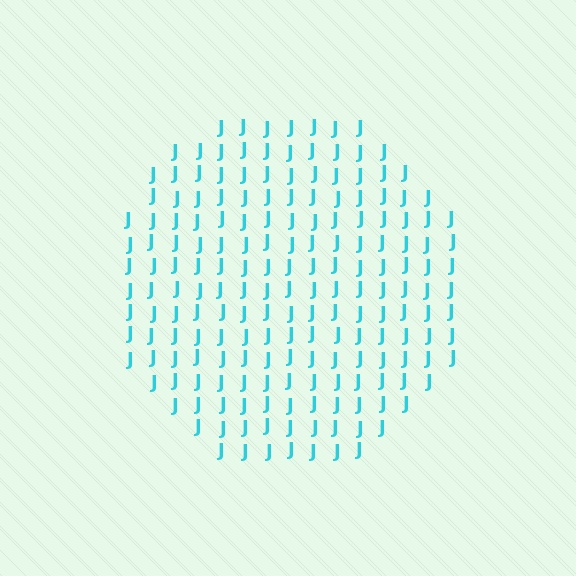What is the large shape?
The large shape is a circle.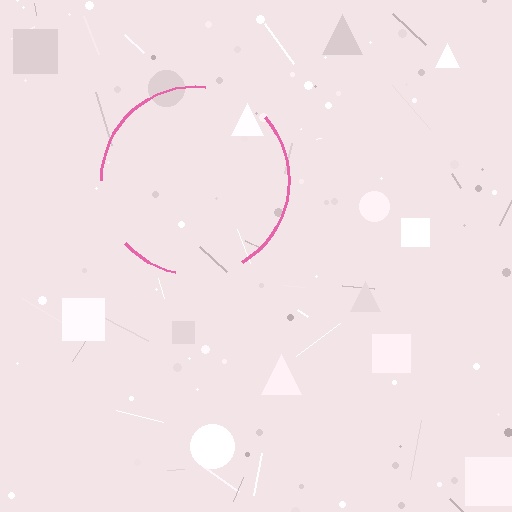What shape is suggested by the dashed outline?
The dashed outline suggests a circle.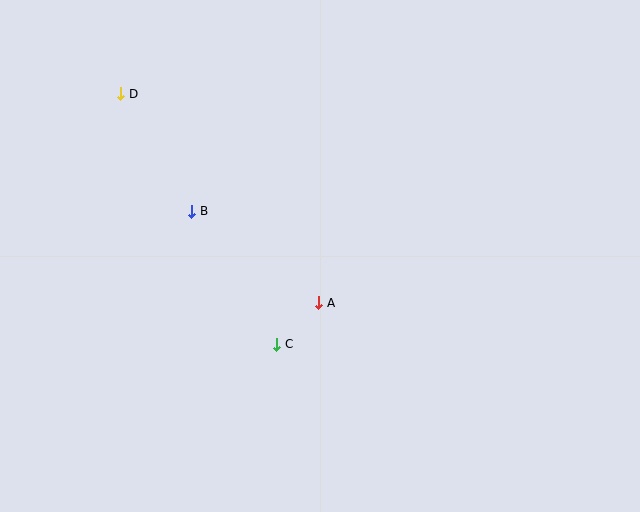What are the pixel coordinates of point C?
Point C is at (277, 344).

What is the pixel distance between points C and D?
The distance between C and D is 295 pixels.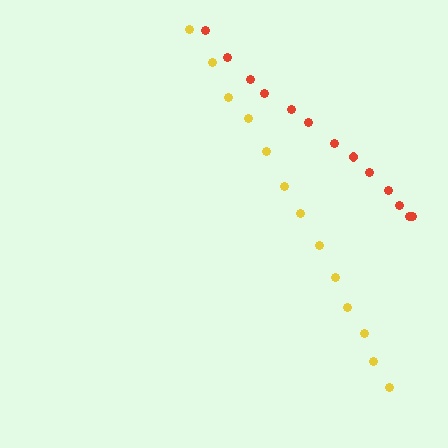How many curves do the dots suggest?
There are 2 distinct paths.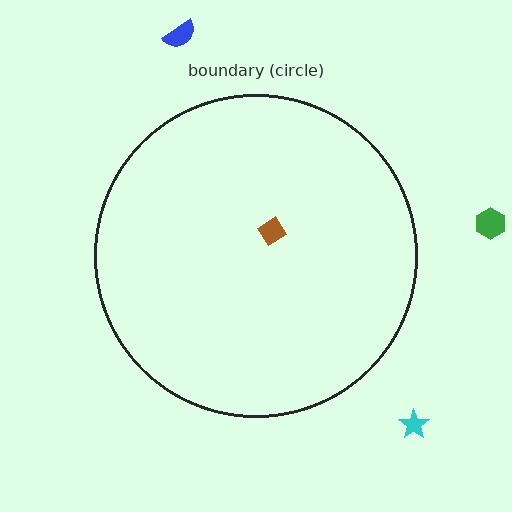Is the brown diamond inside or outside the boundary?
Inside.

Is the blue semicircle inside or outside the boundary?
Outside.